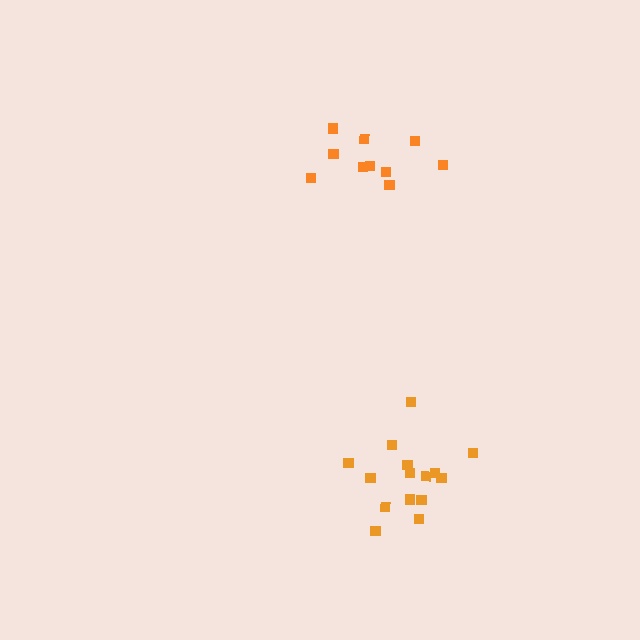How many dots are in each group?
Group 1: 10 dots, Group 2: 15 dots (25 total).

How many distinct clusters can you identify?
There are 2 distinct clusters.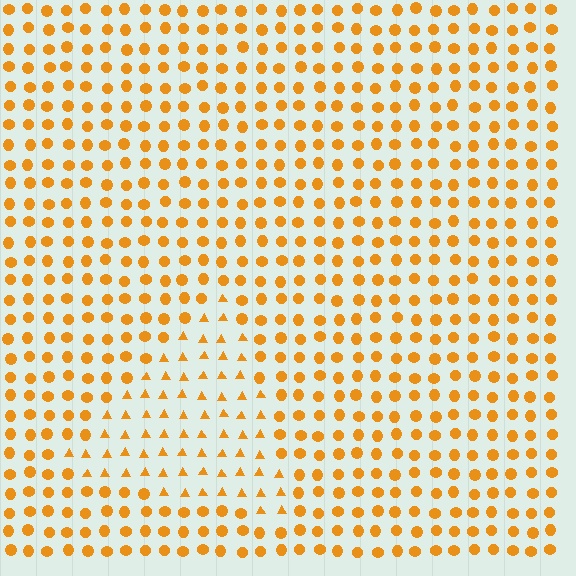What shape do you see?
I see a triangle.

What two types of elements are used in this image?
The image uses triangles inside the triangle region and circles outside it.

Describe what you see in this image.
The image is filled with small orange elements arranged in a uniform grid. A triangle-shaped region contains triangles, while the surrounding area contains circles. The boundary is defined purely by the change in element shape.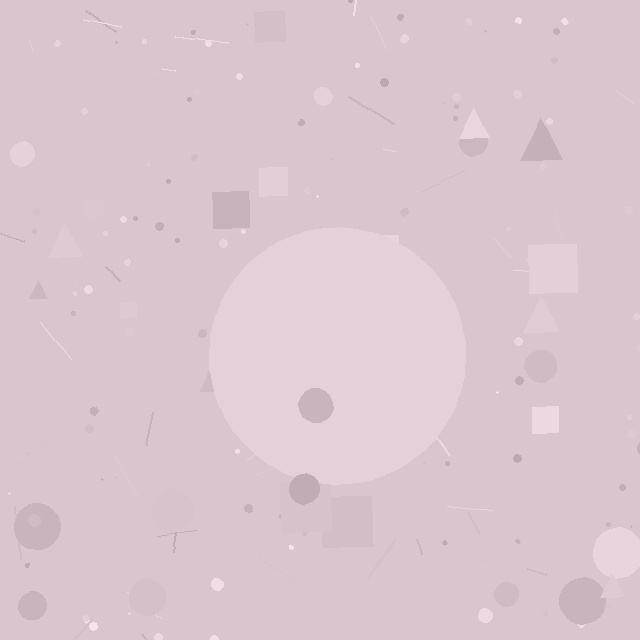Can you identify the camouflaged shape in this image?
The camouflaged shape is a circle.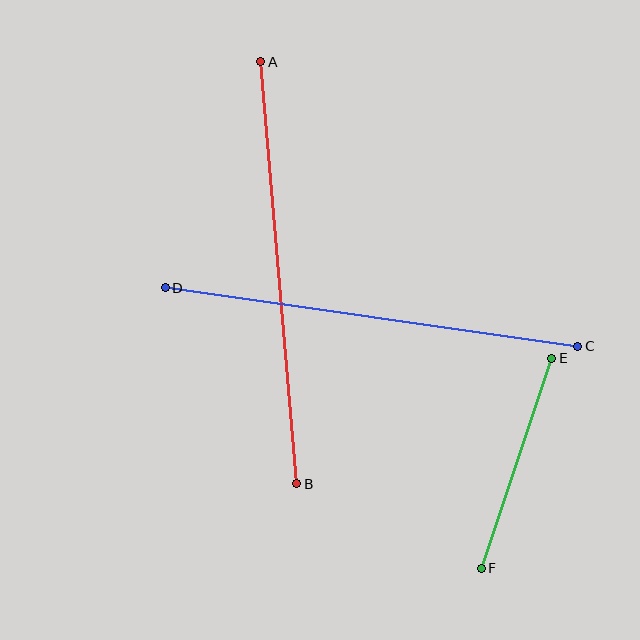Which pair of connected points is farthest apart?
Points A and B are farthest apart.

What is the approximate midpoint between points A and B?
The midpoint is at approximately (279, 273) pixels.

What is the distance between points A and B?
The distance is approximately 424 pixels.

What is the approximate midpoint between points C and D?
The midpoint is at approximately (372, 317) pixels.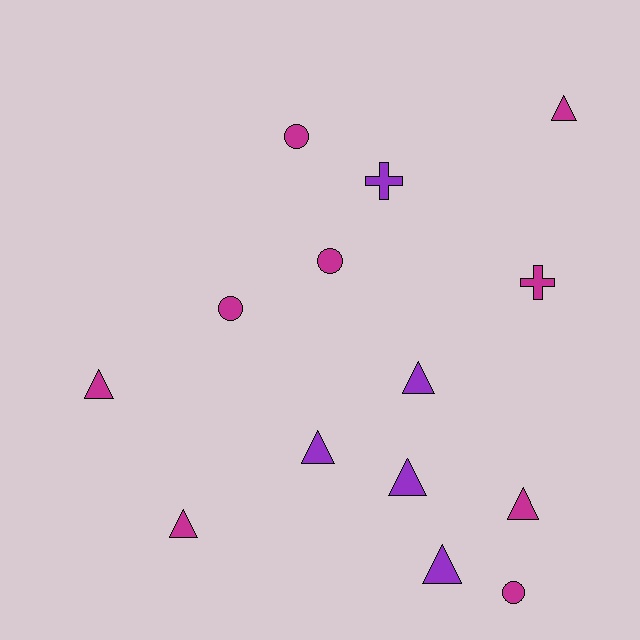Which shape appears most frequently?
Triangle, with 8 objects.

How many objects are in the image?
There are 14 objects.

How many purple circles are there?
There are no purple circles.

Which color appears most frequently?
Magenta, with 9 objects.